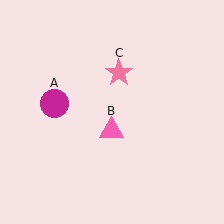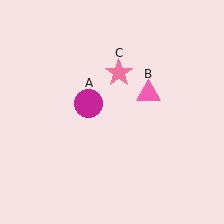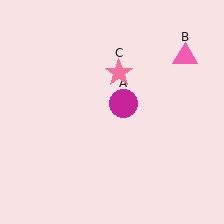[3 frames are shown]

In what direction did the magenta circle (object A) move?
The magenta circle (object A) moved right.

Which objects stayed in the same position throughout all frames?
Pink star (object C) remained stationary.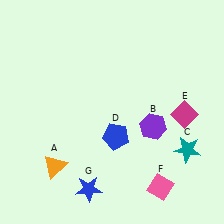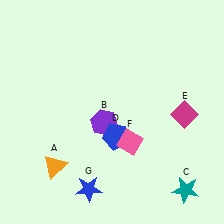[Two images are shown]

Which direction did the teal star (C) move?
The teal star (C) moved down.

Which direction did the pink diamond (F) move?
The pink diamond (F) moved up.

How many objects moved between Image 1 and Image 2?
3 objects moved between the two images.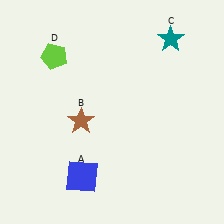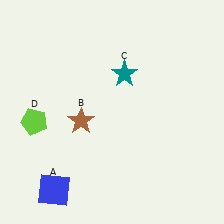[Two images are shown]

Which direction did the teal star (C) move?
The teal star (C) moved left.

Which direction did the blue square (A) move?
The blue square (A) moved left.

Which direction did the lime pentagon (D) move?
The lime pentagon (D) moved down.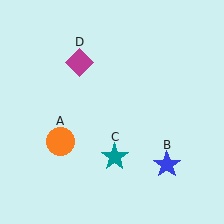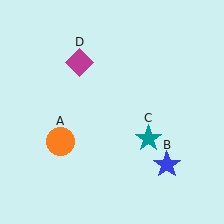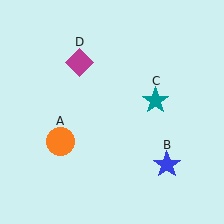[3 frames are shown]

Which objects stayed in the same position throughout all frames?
Orange circle (object A) and blue star (object B) and magenta diamond (object D) remained stationary.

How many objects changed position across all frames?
1 object changed position: teal star (object C).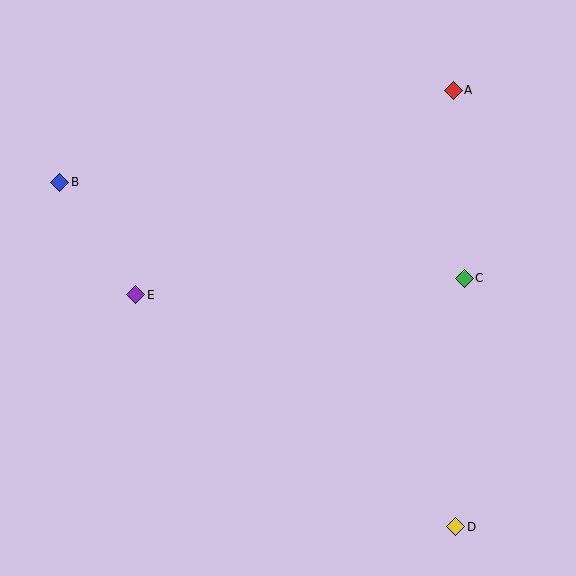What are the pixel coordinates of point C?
Point C is at (464, 278).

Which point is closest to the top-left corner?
Point B is closest to the top-left corner.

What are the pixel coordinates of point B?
Point B is at (60, 182).